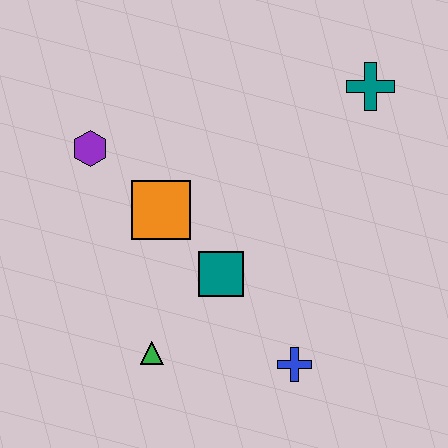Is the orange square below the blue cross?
No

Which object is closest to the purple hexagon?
The orange square is closest to the purple hexagon.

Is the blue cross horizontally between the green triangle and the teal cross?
Yes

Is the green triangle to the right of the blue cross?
No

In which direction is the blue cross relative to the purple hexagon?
The blue cross is below the purple hexagon.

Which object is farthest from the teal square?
The teal cross is farthest from the teal square.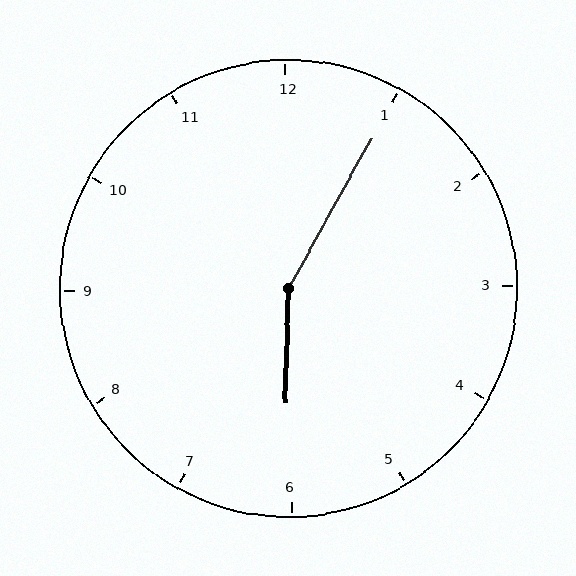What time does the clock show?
6:05.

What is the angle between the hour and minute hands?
Approximately 152 degrees.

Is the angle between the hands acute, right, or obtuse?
It is obtuse.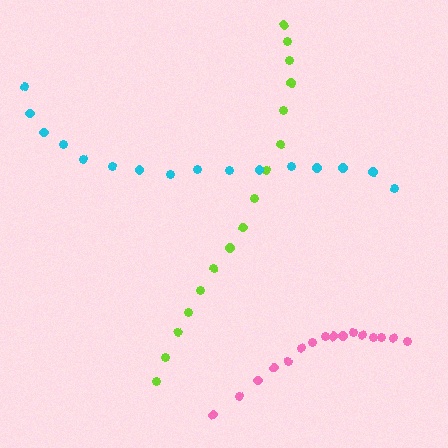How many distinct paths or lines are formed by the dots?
There are 3 distinct paths.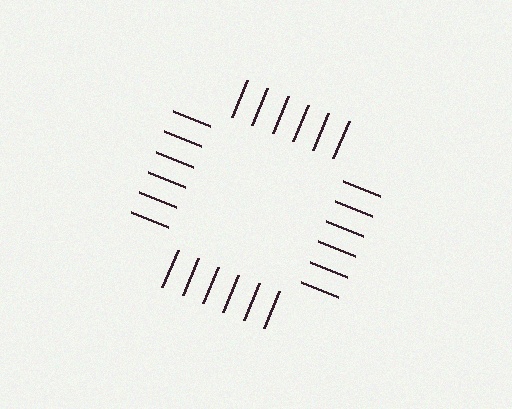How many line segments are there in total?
24 — 6 along each of the 4 edges.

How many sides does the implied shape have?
4 sides — the line-ends trace a square.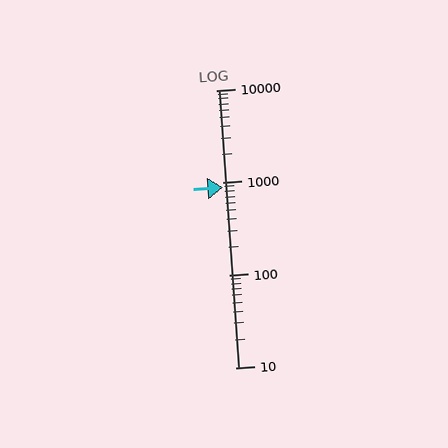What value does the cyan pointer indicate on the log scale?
The pointer indicates approximately 880.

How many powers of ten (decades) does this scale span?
The scale spans 3 decades, from 10 to 10000.